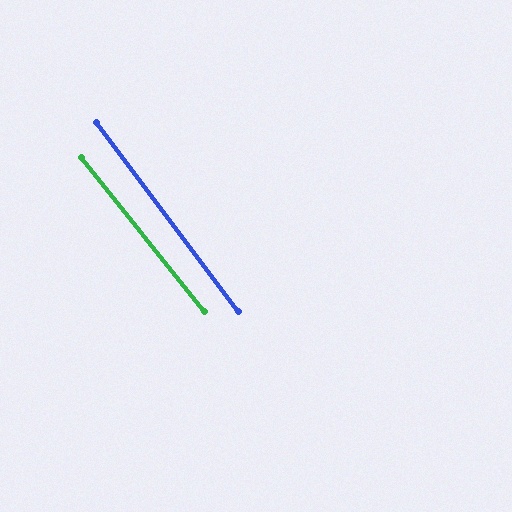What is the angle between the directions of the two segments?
Approximately 2 degrees.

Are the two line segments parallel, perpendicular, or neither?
Parallel — their directions differ by only 1.9°.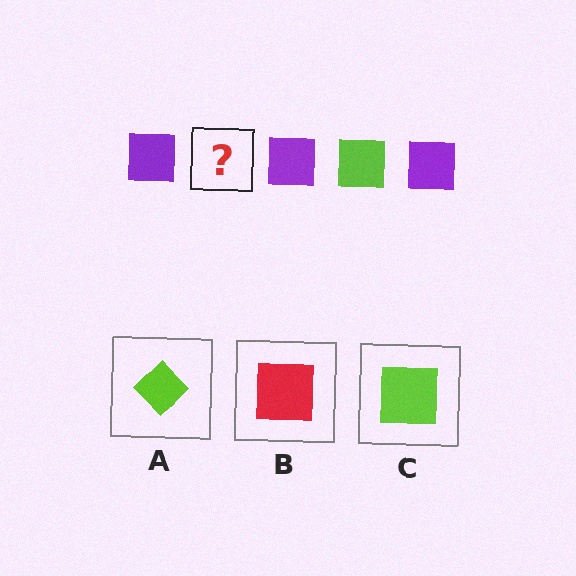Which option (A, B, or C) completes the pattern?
C.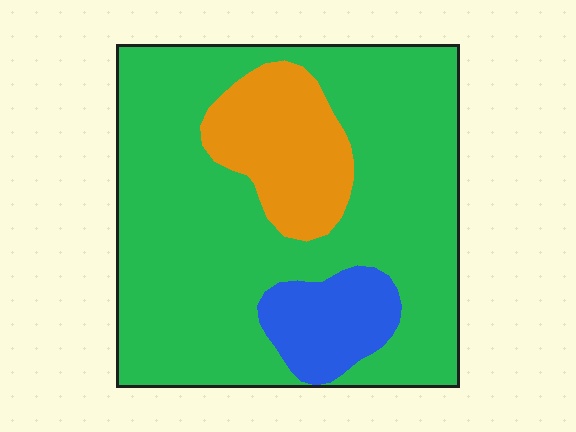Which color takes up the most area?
Green, at roughly 75%.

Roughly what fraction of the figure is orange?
Orange takes up about one sixth (1/6) of the figure.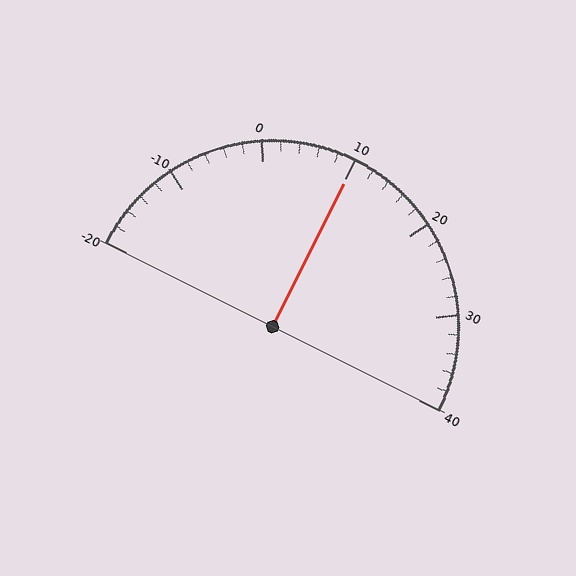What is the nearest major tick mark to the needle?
The nearest major tick mark is 10.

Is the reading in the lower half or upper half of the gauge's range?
The reading is in the upper half of the range (-20 to 40).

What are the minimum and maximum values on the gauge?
The gauge ranges from -20 to 40.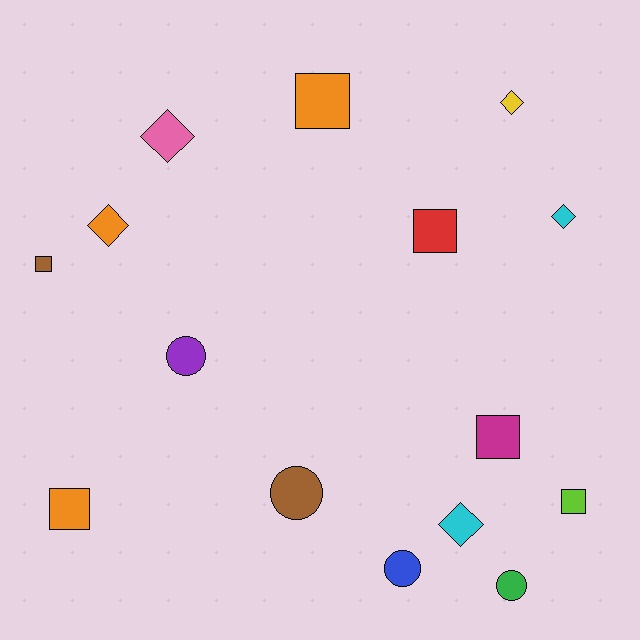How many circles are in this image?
There are 4 circles.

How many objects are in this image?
There are 15 objects.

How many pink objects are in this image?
There is 1 pink object.